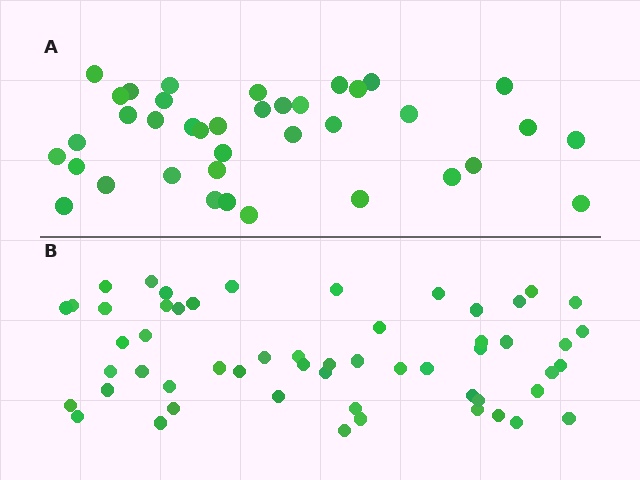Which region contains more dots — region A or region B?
Region B (the bottom region) has more dots.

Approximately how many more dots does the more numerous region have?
Region B has approximately 15 more dots than region A.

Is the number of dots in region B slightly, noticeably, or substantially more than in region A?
Region B has noticeably more, but not dramatically so. The ratio is roughly 1.4 to 1.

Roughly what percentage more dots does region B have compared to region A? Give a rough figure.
About 45% more.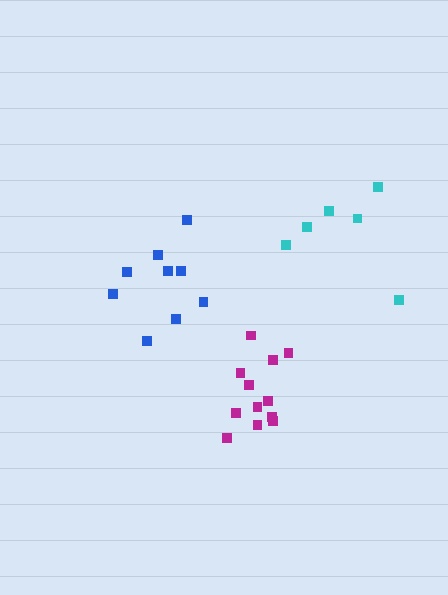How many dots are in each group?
Group 1: 6 dots, Group 2: 9 dots, Group 3: 12 dots (27 total).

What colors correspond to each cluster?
The clusters are colored: cyan, blue, magenta.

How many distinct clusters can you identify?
There are 3 distinct clusters.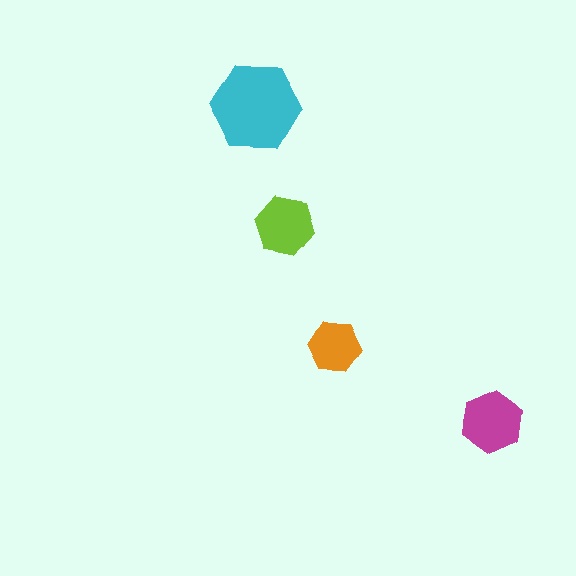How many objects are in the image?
There are 4 objects in the image.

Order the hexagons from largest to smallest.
the cyan one, the magenta one, the lime one, the orange one.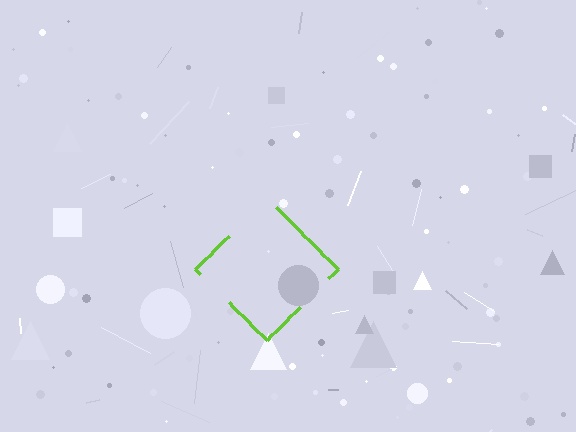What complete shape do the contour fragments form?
The contour fragments form a diamond.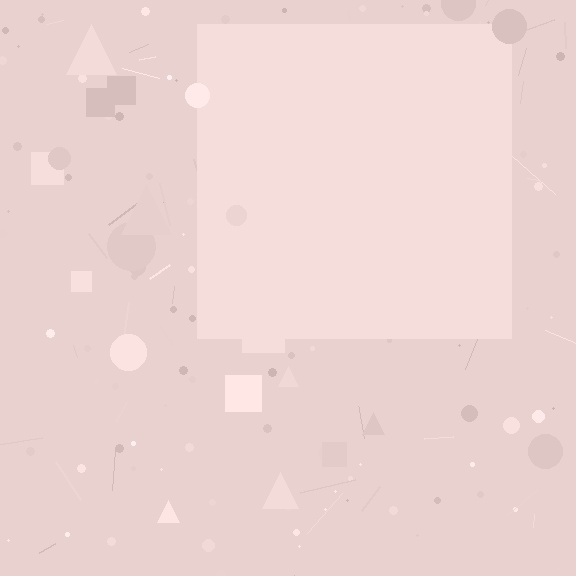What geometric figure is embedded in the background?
A square is embedded in the background.